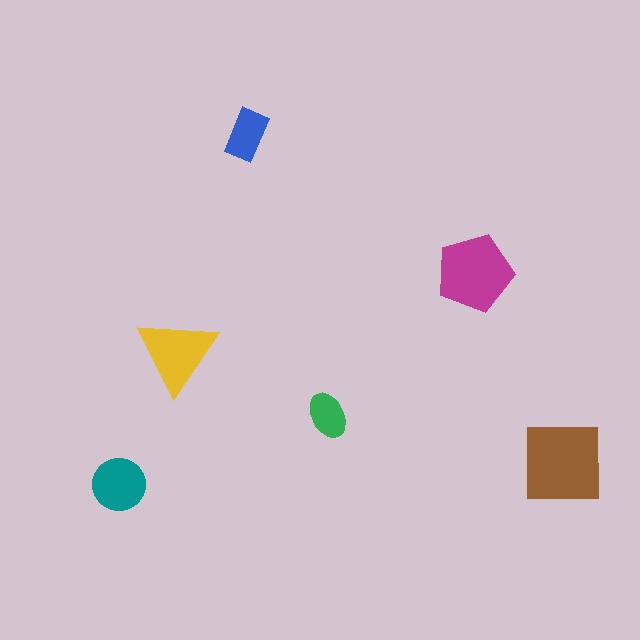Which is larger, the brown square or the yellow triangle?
The brown square.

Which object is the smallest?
The green ellipse.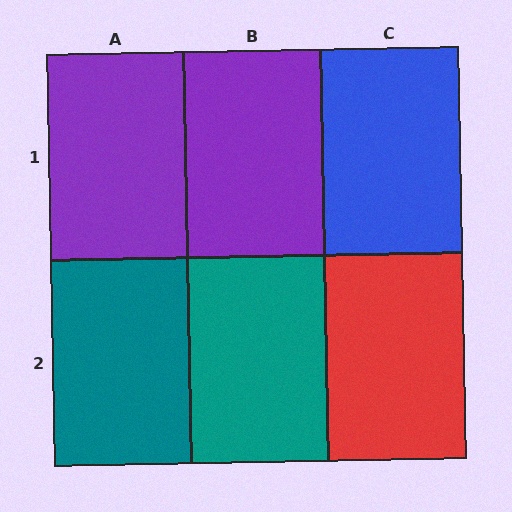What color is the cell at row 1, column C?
Blue.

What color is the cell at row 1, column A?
Purple.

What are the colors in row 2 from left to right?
Teal, teal, red.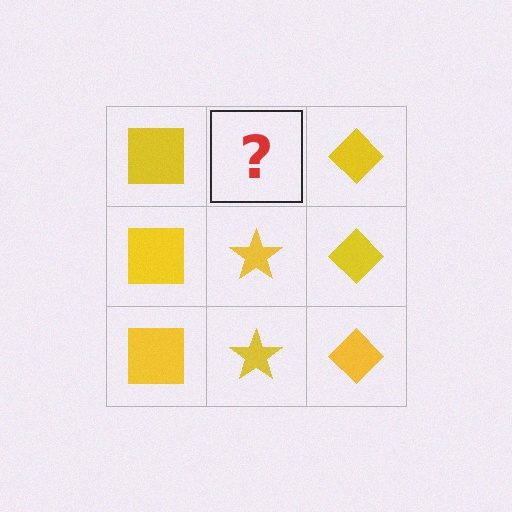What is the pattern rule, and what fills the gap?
The rule is that each column has a consistent shape. The gap should be filled with a yellow star.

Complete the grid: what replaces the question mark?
The question mark should be replaced with a yellow star.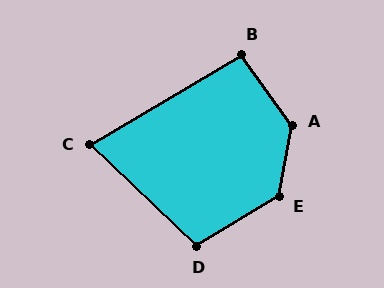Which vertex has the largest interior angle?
A, at approximately 134 degrees.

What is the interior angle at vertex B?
Approximately 95 degrees (approximately right).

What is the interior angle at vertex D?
Approximately 105 degrees (obtuse).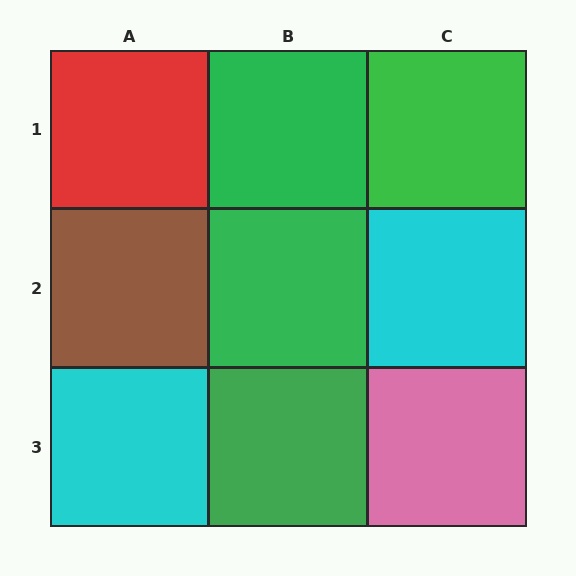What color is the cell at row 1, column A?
Red.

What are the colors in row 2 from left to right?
Brown, green, cyan.